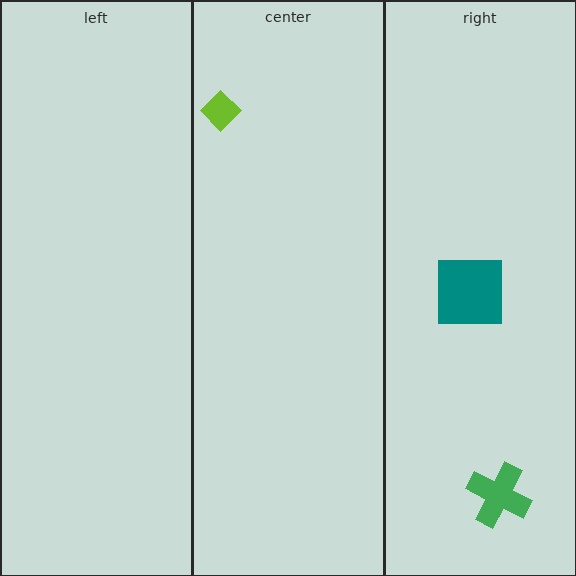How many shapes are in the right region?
2.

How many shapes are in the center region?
1.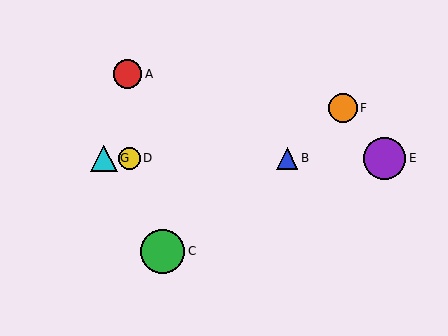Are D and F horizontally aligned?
No, D is at y≈158 and F is at y≈108.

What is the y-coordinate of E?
Object E is at y≈158.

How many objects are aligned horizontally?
4 objects (B, D, E, G) are aligned horizontally.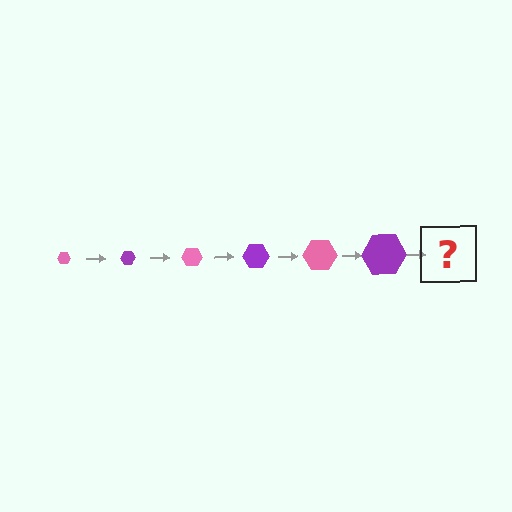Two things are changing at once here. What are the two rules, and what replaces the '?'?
The two rules are that the hexagon grows larger each step and the color cycles through pink and purple. The '?' should be a pink hexagon, larger than the previous one.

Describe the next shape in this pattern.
It should be a pink hexagon, larger than the previous one.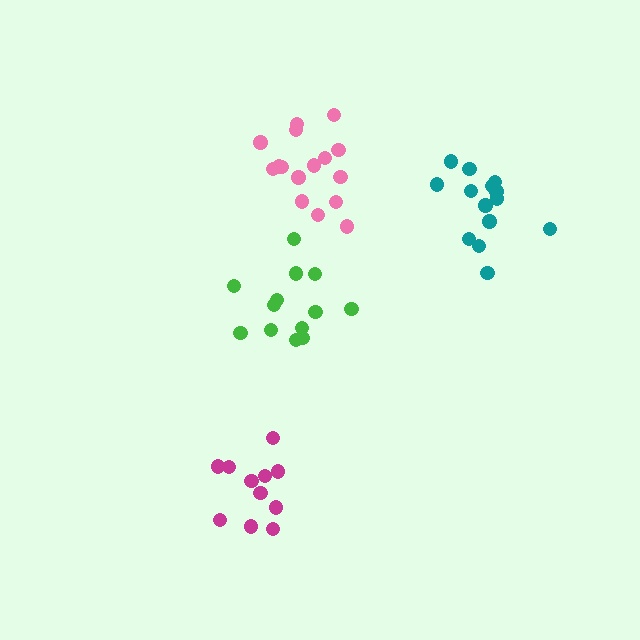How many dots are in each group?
Group 1: 16 dots, Group 2: 11 dots, Group 3: 13 dots, Group 4: 14 dots (54 total).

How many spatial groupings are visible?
There are 4 spatial groupings.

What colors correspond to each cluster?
The clusters are colored: pink, magenta, green, teal.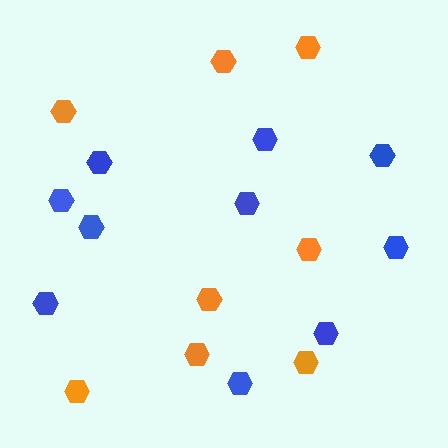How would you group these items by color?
There are 2 groups: one group of orange hexagons (8) and one group of blue hexagons (10).